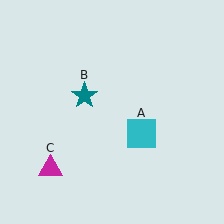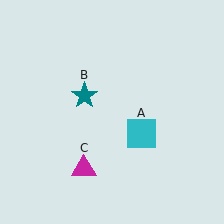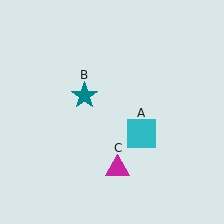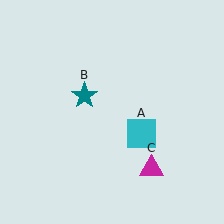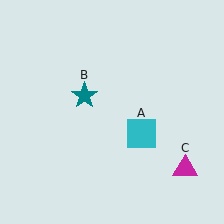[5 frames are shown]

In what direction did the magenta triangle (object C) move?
The magenta triangle (object C) moved right.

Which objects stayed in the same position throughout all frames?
Cyan square (object A) and teal star (object B) remained stationary.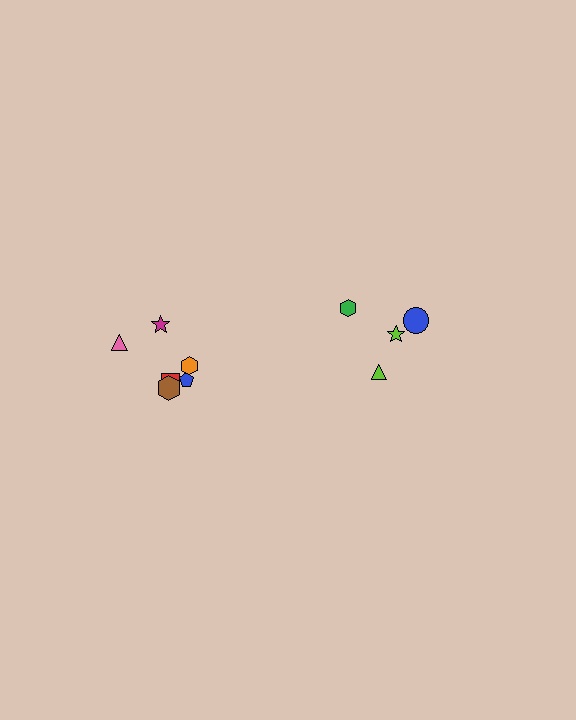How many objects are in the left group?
There are 6 objects.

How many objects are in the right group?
There are 4 objects.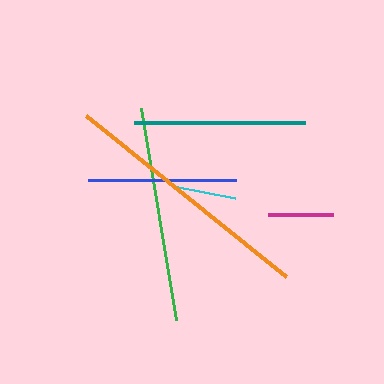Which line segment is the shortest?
The cyan line is the shortest at approximately 63 pixels.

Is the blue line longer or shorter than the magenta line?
The blue line is longer than the magenta line.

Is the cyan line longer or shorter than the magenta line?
The magenta line is longer than the cyan line.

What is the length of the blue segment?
The blue segment is approximately 148 pixels long.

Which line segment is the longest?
The orange line is the longest at approximately 257 pixels.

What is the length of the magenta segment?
The magenta segment is approximately 65 pixels long.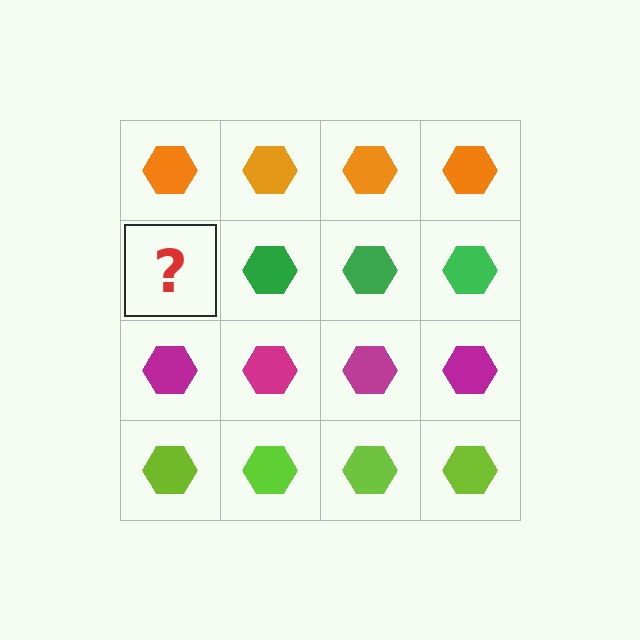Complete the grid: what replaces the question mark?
The question mark should be replaced with a green hexagon.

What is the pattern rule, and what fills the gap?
The rule is that each row has a consistent color. The gap should be filled with a green hexagon.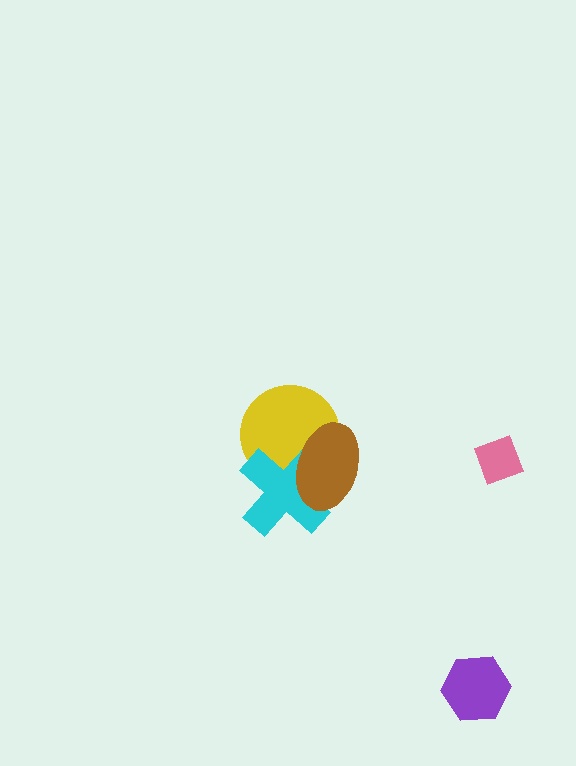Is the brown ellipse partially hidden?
No, no other shape covers it.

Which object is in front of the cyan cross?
The brown ellipse is in front of the cyan cross.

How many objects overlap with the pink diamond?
0 objects overlap with the pink diamond.